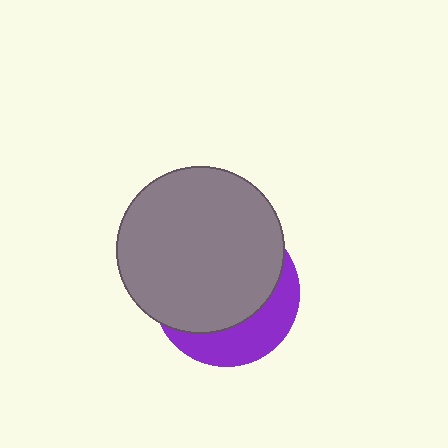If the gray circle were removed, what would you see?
You would see the complete purple circle.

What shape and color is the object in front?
The object in front is a gray circle.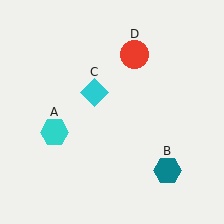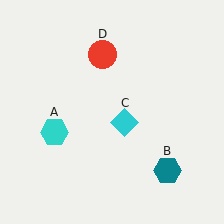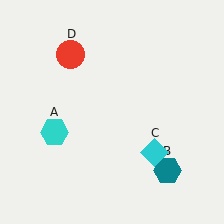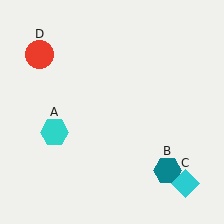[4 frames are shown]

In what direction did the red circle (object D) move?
The red circle (object D) moved left.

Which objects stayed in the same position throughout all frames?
Cyan hexagon (object A) and teal hexagon (object B) remained stationary.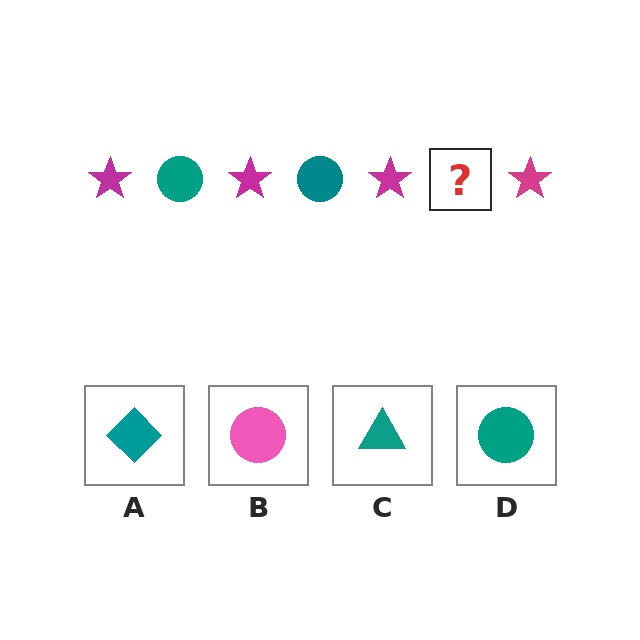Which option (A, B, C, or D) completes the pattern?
D.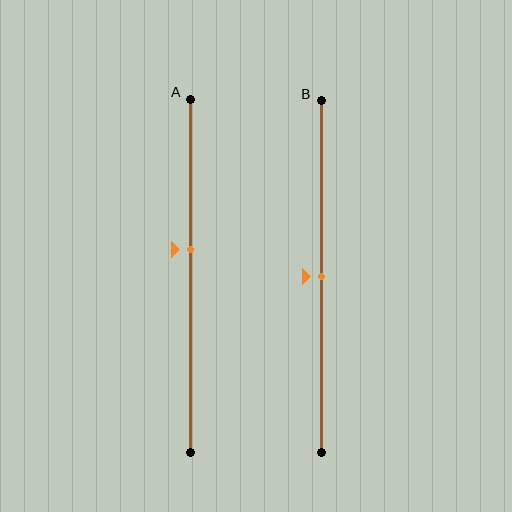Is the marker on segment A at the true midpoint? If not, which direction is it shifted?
No, the marker on segment A is shifted upward by about 7% of the segment length.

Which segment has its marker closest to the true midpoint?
Segment B has its marker closest to the true midpoint.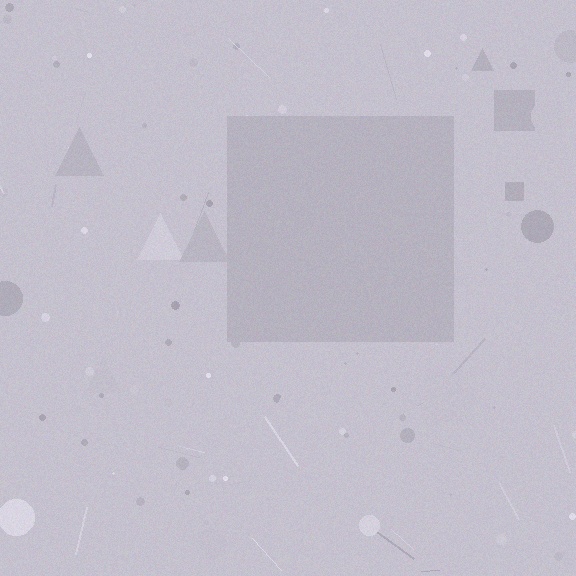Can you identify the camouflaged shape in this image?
The camouflaged shape is a square.